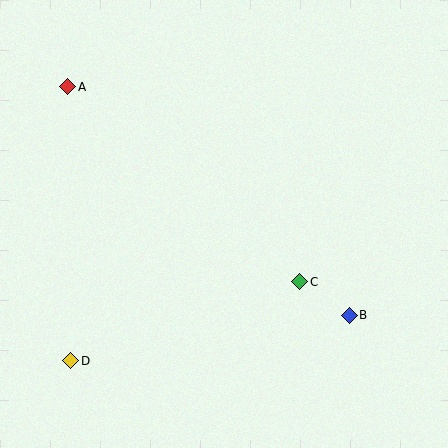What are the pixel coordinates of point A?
Point A is at (68, 87).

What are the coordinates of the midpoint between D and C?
The midpoint between D and C is at (185, 321).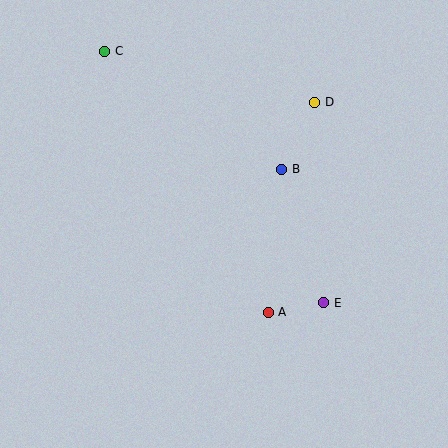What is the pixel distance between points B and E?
The distance between B and E is 140 pixels.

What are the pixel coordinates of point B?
Point B is at (282, 169).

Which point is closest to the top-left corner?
Point C is closest to the top-left corner.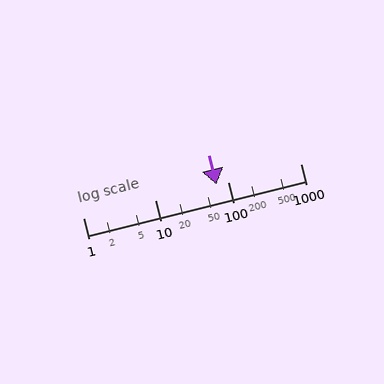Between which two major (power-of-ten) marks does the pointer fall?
The pointer is between 10 and 100.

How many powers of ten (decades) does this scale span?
The scale spans 3 decades, from 1 to 1000.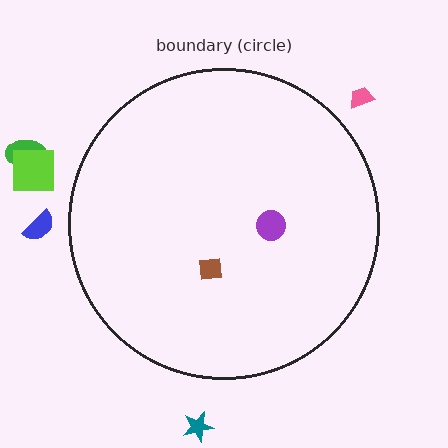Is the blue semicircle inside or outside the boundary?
Outside.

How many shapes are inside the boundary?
2 inside, 5 outside.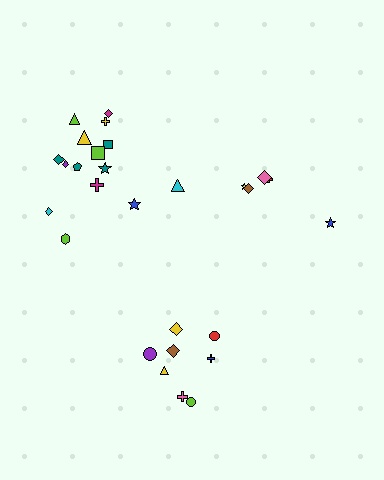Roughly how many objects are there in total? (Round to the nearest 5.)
Roughly 30 objects in total.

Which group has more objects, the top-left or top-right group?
The top-left group.